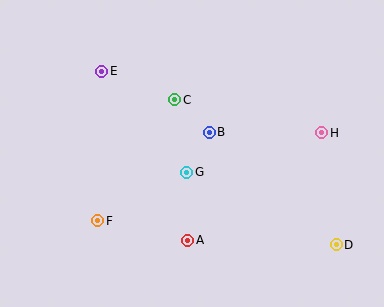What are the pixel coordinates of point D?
Point D is at (336, 245).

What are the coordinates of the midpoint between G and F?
The midpoint between G and F is at (142, 196).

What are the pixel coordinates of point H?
Point H is at (322, 133).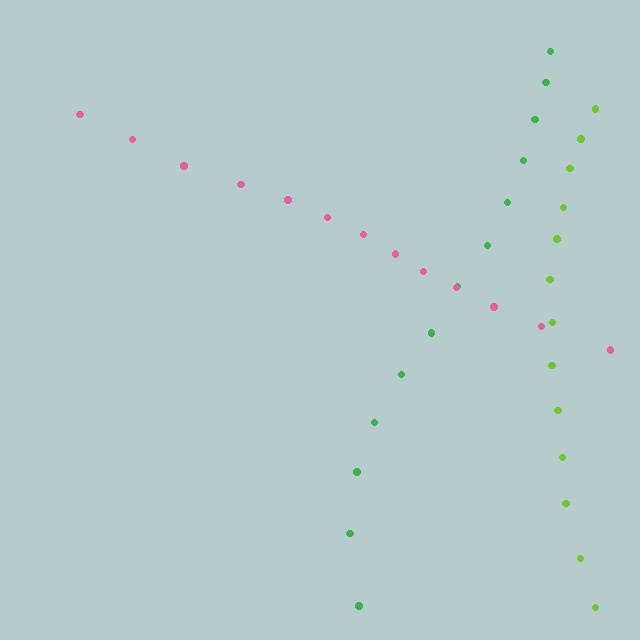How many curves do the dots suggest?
There are 3 distinct paths.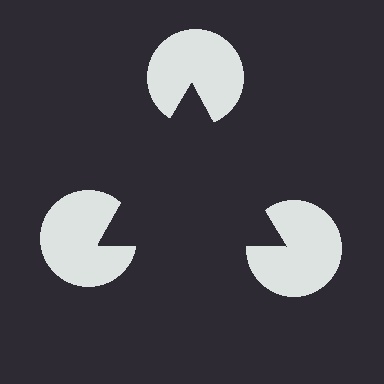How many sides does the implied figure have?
3 sides.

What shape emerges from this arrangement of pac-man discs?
An illusory triangle — its edges are inferred from the aligned wedge cuts in the pac-man discs, not physically drawn.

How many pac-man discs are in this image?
There are 3 — one at each vertex of the illusory triangle.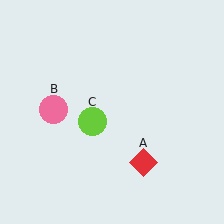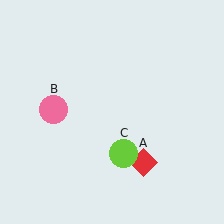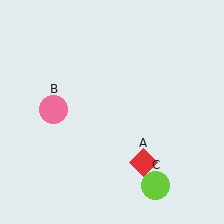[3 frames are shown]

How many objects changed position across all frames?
1 object changed position: lime circle (object C).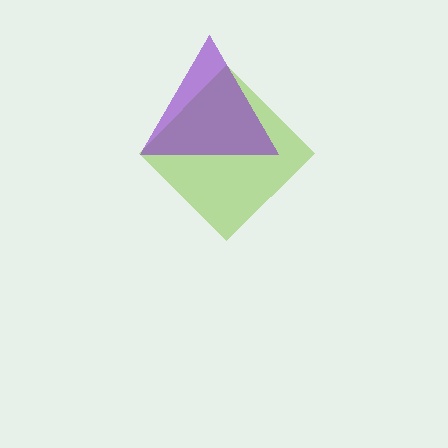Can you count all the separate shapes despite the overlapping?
Yes, there are 2 separate shapes.